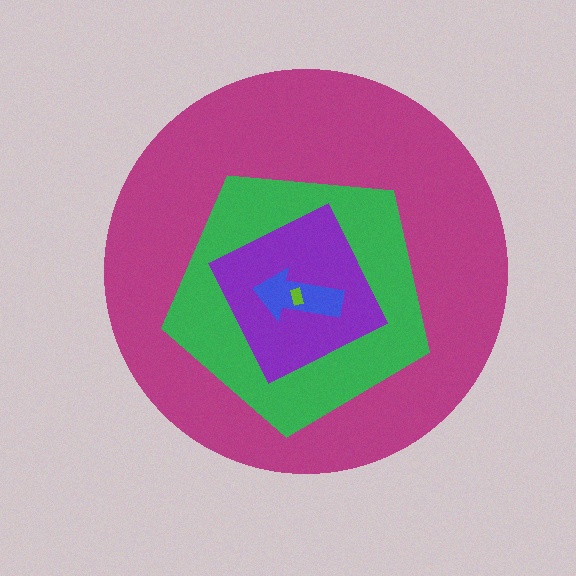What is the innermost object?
The lime rectangle.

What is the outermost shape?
The magenta circle.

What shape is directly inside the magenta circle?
The green pentagon.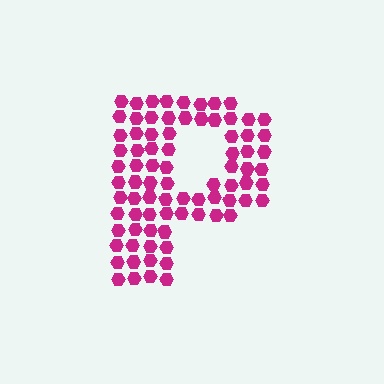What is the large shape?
The large shape is the letter P.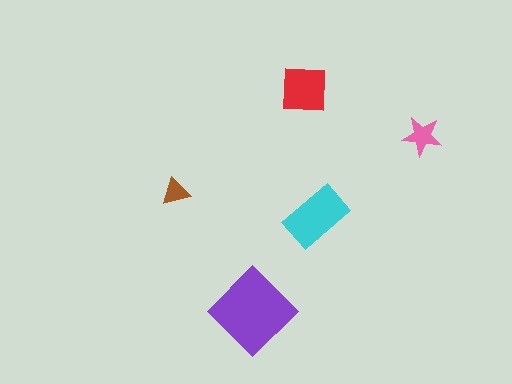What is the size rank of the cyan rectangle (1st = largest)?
2nd.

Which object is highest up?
The red square is topmost.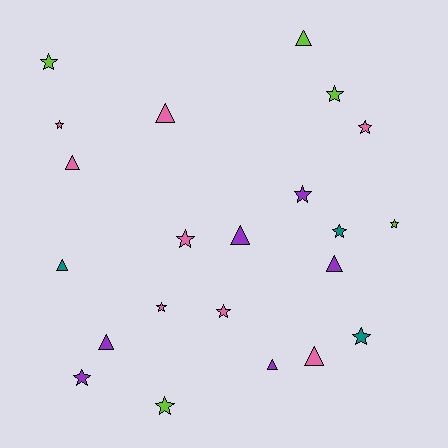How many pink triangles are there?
There are 3 pink triangles.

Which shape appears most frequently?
Star, with 13 objects.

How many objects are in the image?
There are 22 objects.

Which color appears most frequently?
Pink, with 8 objects.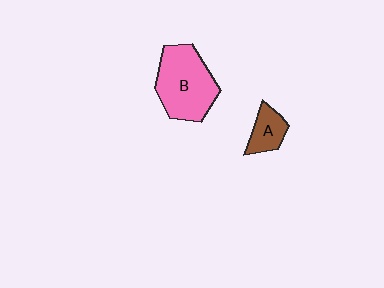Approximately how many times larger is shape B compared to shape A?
Approximately 2.6 times.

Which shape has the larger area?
Shape B (pink).